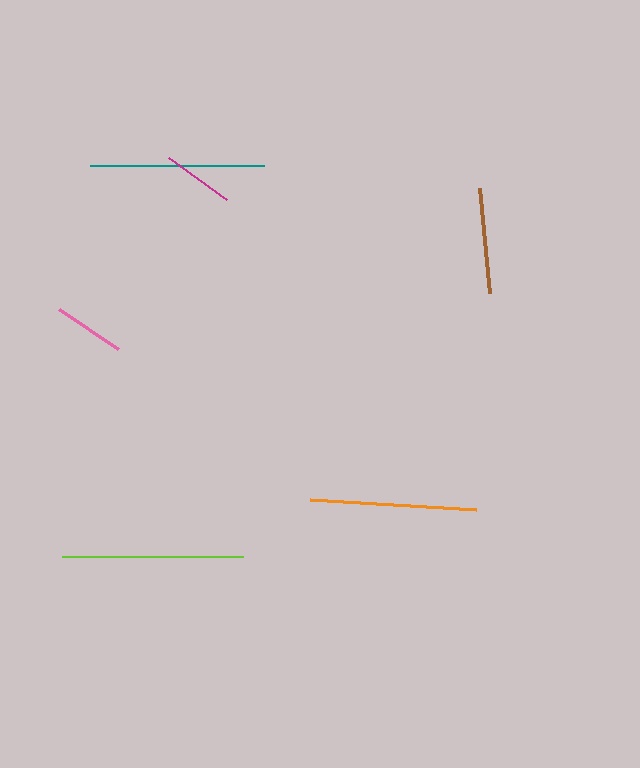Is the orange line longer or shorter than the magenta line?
The orange line is longer than the magenta line.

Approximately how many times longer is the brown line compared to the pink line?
The brown line is approximately 1.5 times the length of the pink line.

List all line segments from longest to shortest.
From longest to shortest: lime, teal, orange, brown, magenta, pink.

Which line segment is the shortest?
The pink line is the shortest at approximately 71 pixels.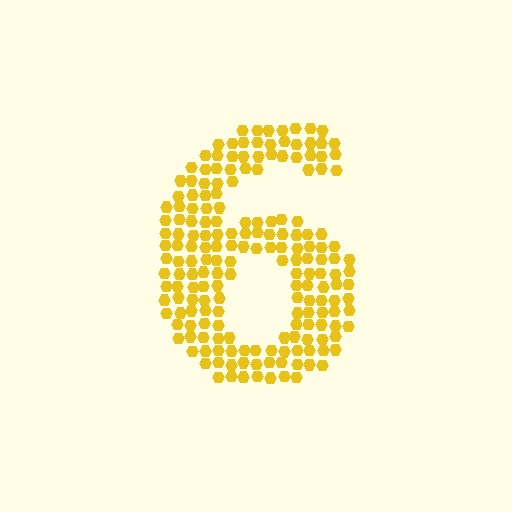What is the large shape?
The large shape is the digit 6.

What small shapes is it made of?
It is made of small hexagons.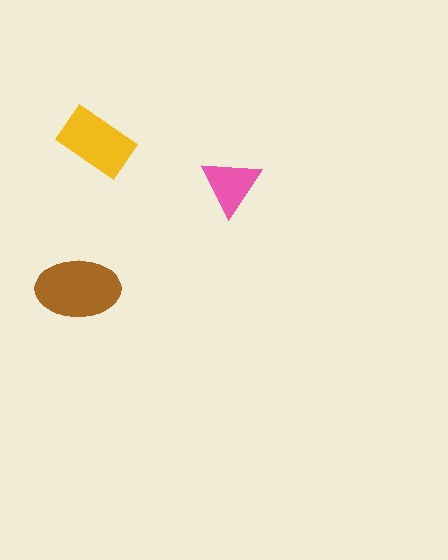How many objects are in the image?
There are 3 objects in the image.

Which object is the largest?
The brown ellipse.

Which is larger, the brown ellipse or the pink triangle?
The brown ellipse.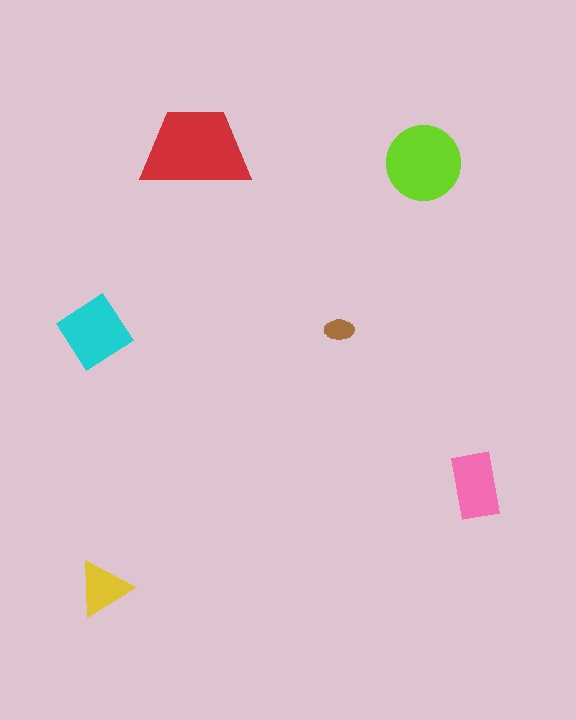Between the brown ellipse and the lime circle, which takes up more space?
The lime circle.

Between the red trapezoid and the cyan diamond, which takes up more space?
The red trapezoid.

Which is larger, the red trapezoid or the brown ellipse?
The red trapezoid.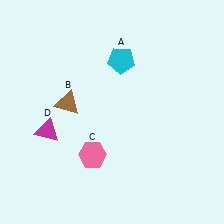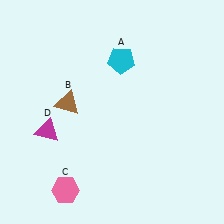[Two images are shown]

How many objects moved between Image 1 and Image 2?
1 object moved between the two images.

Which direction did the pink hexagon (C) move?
The pink hexagon (C) moved down.